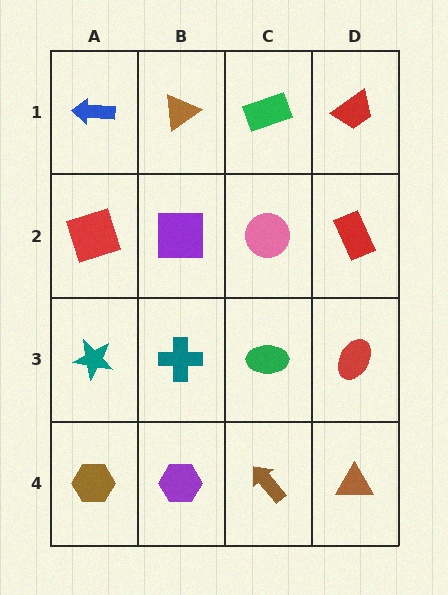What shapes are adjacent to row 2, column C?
A green rectangle (row 1, column C), a green ellipse (row 3, column C), a purple square (row 2, column B), a red rectangle (row 2, column D).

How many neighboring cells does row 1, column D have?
2.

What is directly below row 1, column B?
A purple square.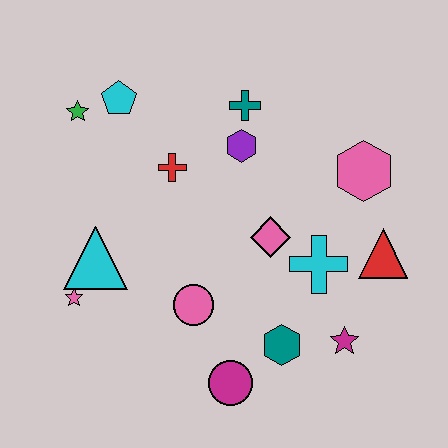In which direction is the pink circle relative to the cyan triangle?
The pink circle is to the right of the cyan triangle.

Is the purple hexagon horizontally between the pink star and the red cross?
No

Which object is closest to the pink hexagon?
The red triangle is closest to the pink hexagon.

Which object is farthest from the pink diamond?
The green star is farthest from the pink diamond.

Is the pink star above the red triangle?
No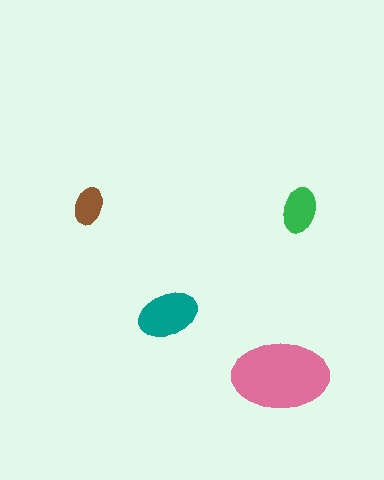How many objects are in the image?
There are 4 objects in the image.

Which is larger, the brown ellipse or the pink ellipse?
The pink one.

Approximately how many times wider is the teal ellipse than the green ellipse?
About 1.5 times wider.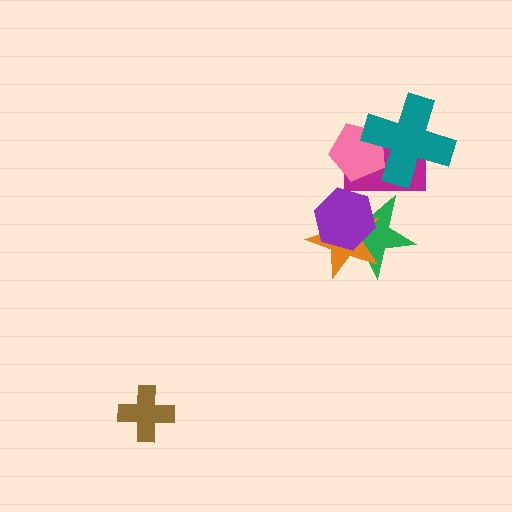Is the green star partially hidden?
Yes, it is partially covered by another shape.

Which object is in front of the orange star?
The purple hexagon is in front of the orange star.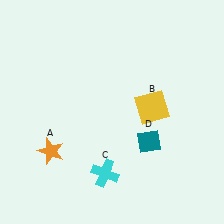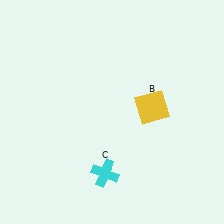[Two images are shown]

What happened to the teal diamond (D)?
The teal diamond (D) was removed in Image 2. It was in the bottom-right area of Image 1.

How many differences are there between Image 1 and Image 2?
There are 2 differences between the two images.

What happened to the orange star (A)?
The orange star (A) was removed in Image 2. It was in the bottom-left area of Image 1.